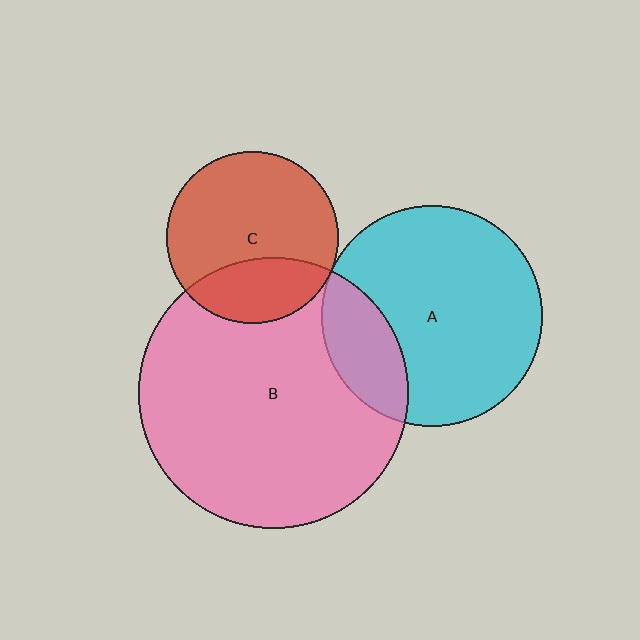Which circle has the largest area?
Circle B (pink).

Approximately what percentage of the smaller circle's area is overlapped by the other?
Approximately 20%.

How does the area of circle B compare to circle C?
Approximately 2.5 times.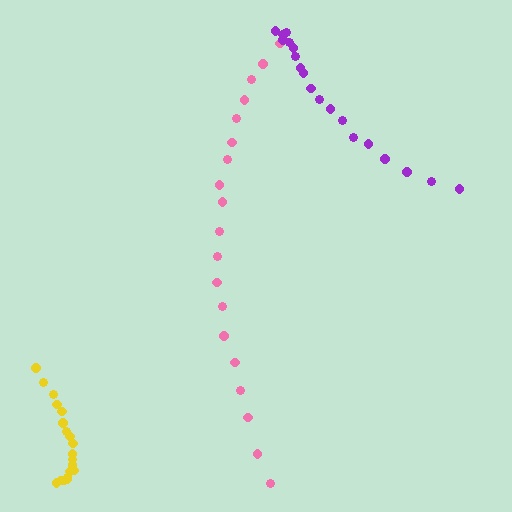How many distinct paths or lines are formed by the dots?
There are 3 distinct paths.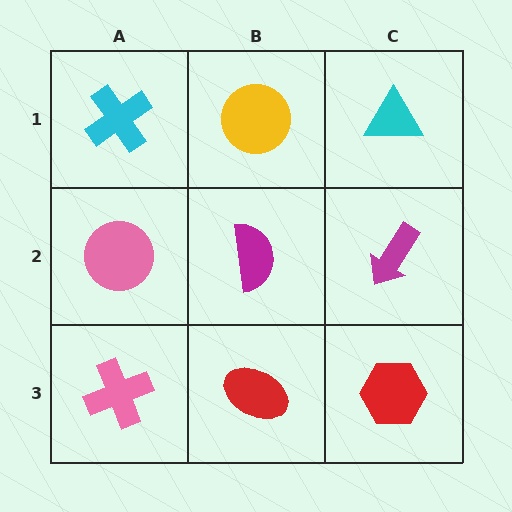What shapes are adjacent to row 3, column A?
A pink circle (row 2, column A), a red ellipse (row 3, column B).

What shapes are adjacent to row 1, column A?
A pink circle (row 2, column A), a yellow circle (row 1, column B).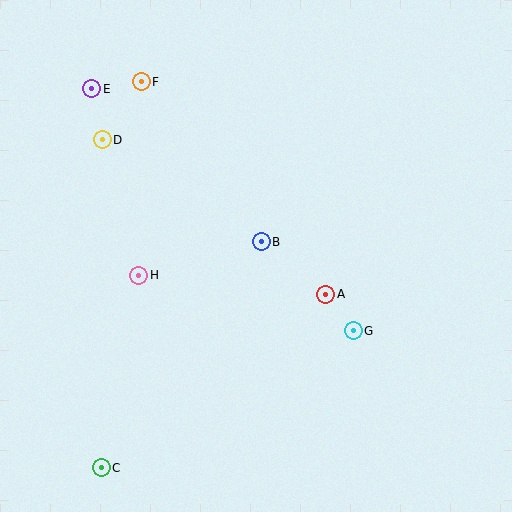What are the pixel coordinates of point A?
Point A is at (326, 294).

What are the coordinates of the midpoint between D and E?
The midpoint between D and E is at (97, 114).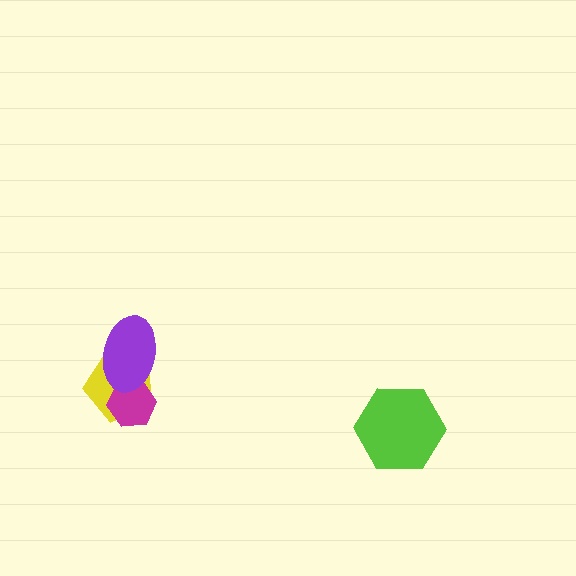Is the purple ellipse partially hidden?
No, no other shape covers it.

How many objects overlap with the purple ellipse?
2 objects overlap with the purple ellipse.